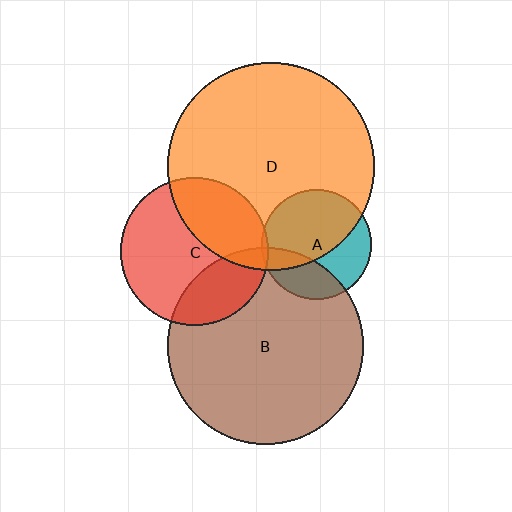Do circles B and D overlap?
Yes.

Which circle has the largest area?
Circle D (orange).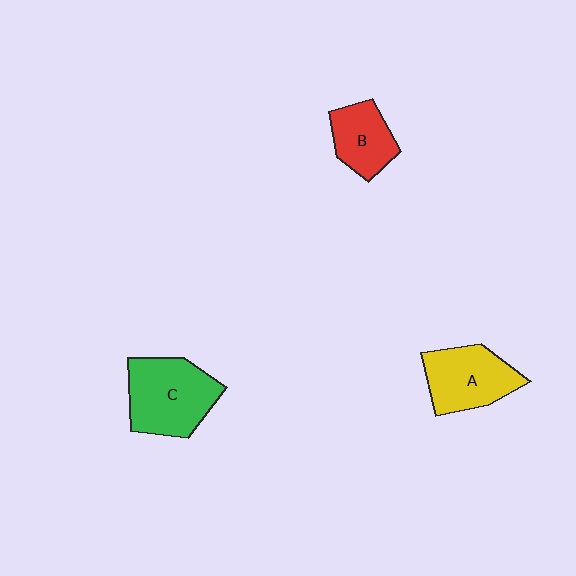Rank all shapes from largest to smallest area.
From largest to smallest: C (green), A (yellow), B (red).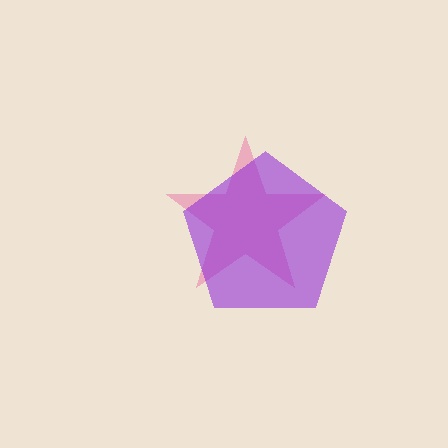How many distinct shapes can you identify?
There are 2 distinct shapes: a pink star, a purple pentagon.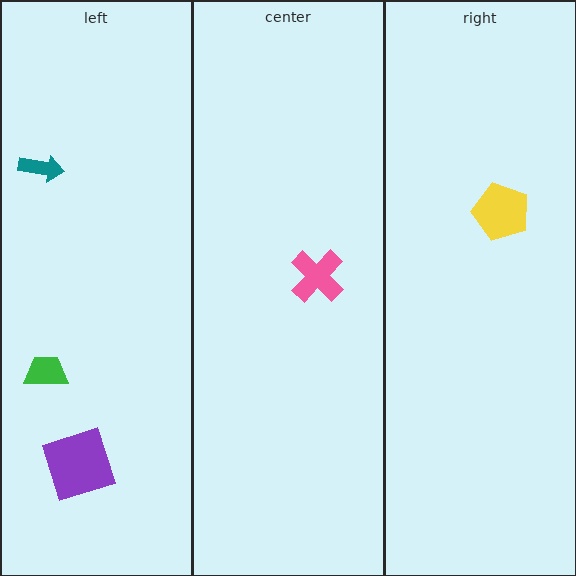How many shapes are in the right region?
1.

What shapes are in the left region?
The teal arrow, the purple square, the green trapezoid.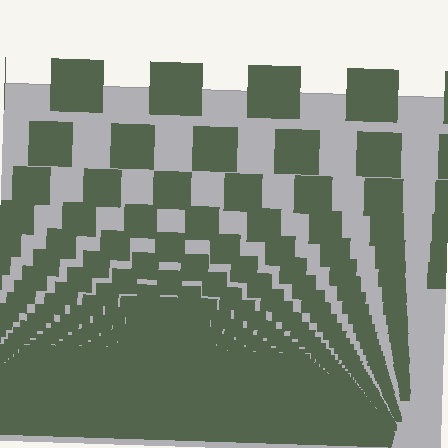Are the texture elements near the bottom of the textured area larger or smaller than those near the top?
Smaller. The gradient is inverted — elements near the bottom are smaller and denser.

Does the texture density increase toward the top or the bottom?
Density increases toward the bottom.